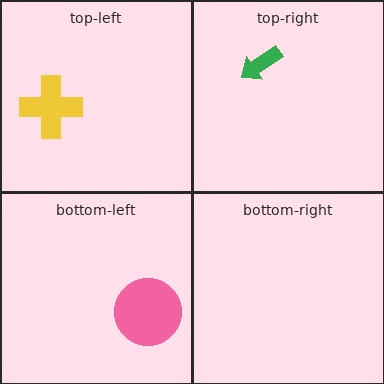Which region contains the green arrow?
The top-right region.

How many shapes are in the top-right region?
1.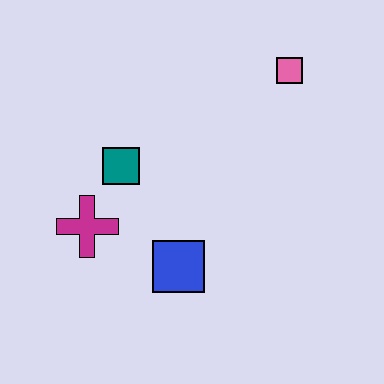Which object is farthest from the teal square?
The pink square is farthest from the teal square.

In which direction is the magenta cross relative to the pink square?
The magenta cross is to the left of the pink square.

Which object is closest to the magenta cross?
The teal square is closest to the magenta cross.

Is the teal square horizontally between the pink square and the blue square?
No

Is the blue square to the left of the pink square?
Yes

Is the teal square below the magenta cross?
No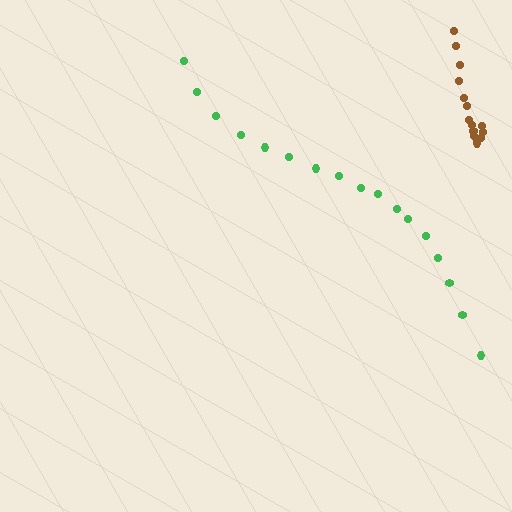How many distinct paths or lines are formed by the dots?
There are 2 distinct paths.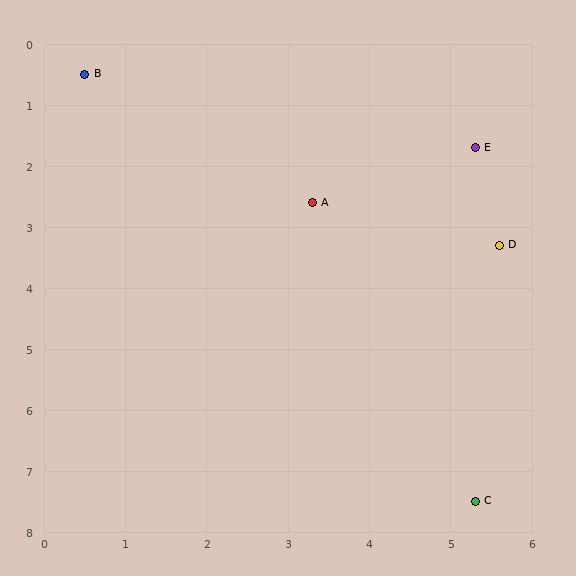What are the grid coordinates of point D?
Point D is at approximately (5.6, 3.3).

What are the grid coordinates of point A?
Point A is at approximately (3.3, 2.6).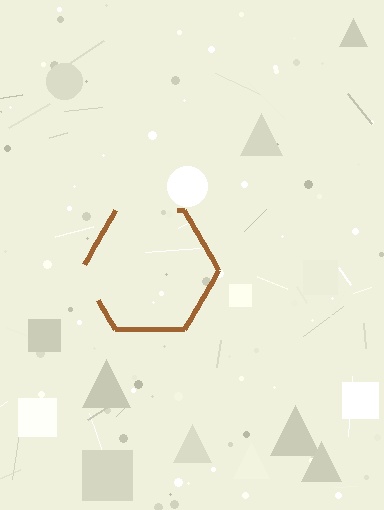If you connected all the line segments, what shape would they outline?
They would outline a hexagon.